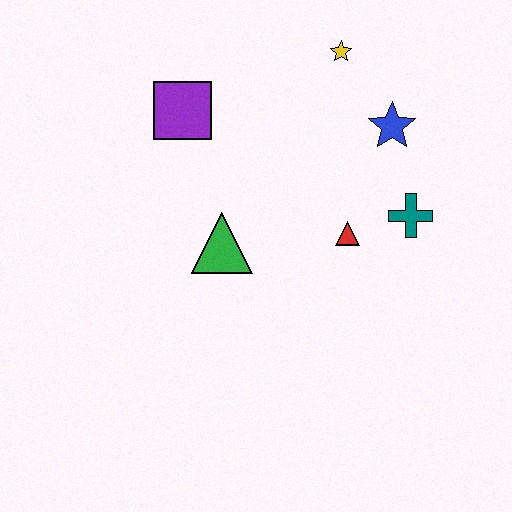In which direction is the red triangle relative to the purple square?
The red triangle is to the right of the purple square.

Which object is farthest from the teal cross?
The purple square is farthest from the teal cross.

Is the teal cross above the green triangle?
Yes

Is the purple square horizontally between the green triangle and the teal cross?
No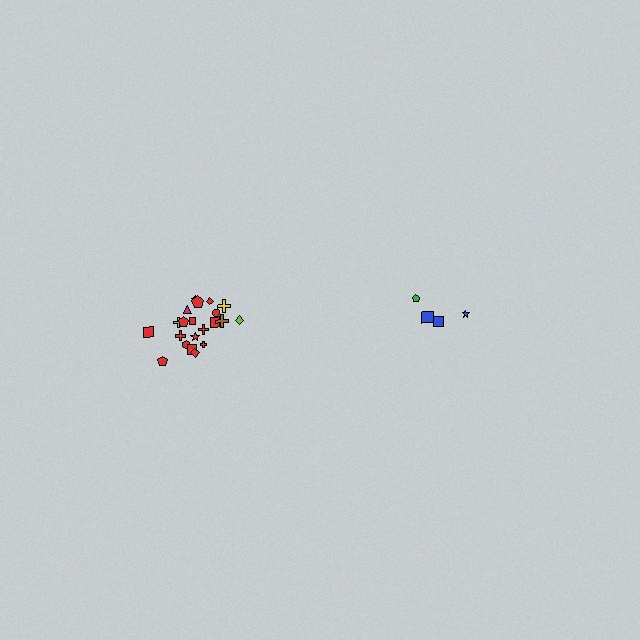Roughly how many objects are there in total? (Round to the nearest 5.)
Roughly 25 objects in total.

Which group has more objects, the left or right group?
The left group.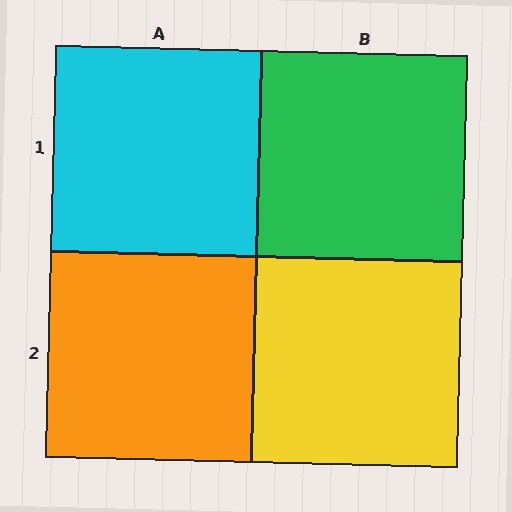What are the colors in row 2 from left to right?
Orange, yellow.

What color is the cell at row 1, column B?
Green.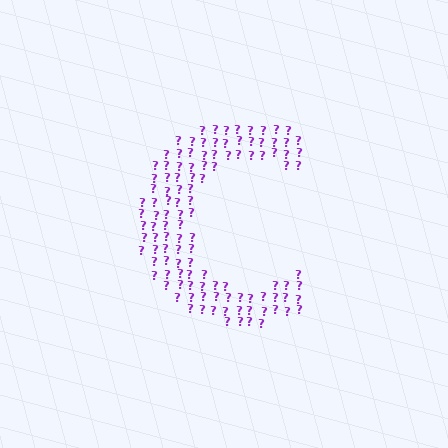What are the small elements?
The small elements are question marks.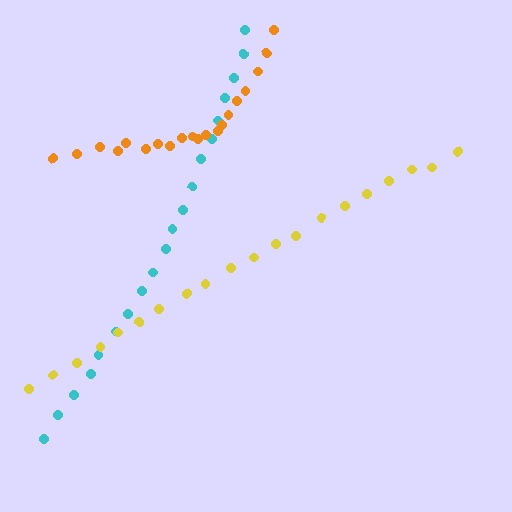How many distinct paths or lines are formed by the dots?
There are 3 distinct paths.